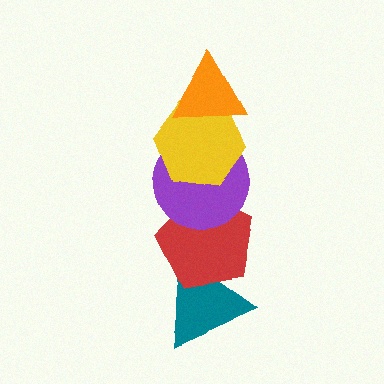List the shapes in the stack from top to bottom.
From top to bottom: the orange triangle, the yellow hexagon, the purple circle, the red pentagon, the teal triangle.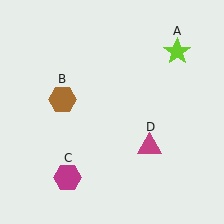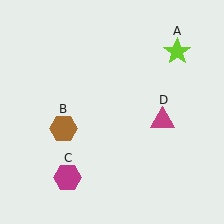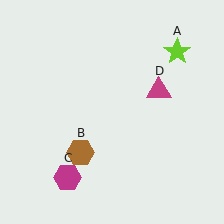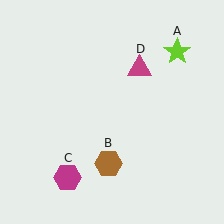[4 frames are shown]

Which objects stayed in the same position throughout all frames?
Lime star (object A) and magenta hexagon (object C) remained stationary.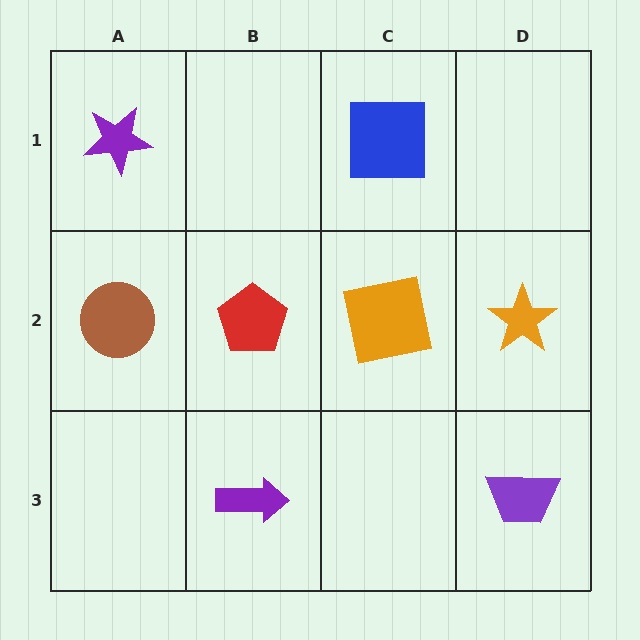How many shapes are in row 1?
2 shapes.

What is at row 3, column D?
A purple trapezoid.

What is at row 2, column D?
An orange star.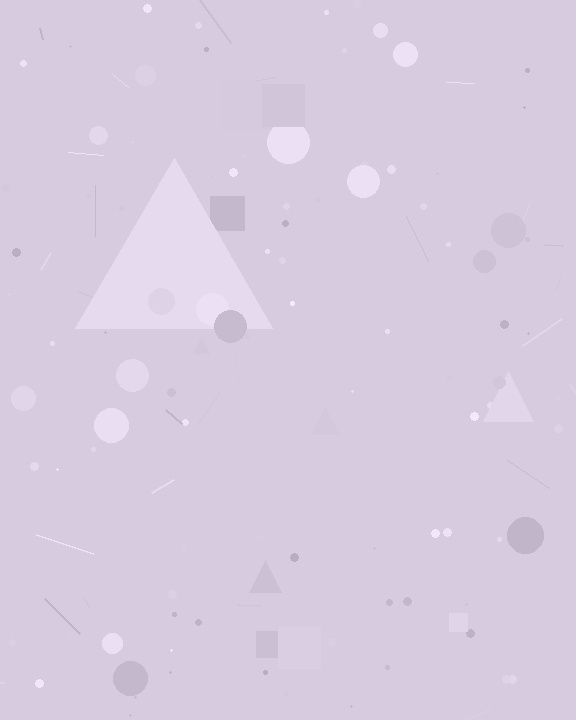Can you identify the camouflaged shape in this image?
The camouflaged shape is a triangle.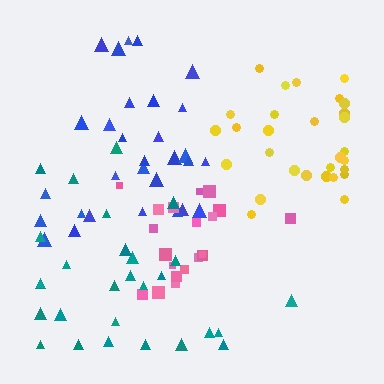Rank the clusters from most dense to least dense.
pink, yellow, blue, teal.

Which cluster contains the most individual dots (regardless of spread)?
Blue (30).